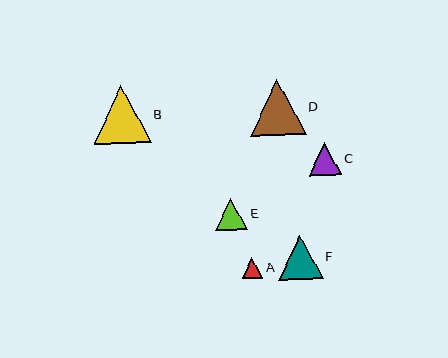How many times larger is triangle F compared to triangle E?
Triangle F is approximately 1.4 times the size of triangle E.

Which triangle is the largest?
Triangle B is the largest with a size of approximately 58 pixels.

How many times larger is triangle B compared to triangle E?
Triangle B is approximately 1.8 times the size of triangle E.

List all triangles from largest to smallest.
From largest to smallest: B, D, F, C, E, A.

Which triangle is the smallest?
Triangle A is the smallest with a size of approximately 21 pixels.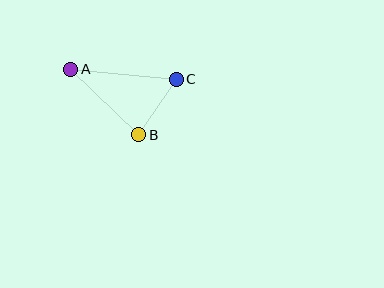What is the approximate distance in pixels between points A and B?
The distance between A and B is approximately 94 pixels.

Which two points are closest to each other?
Points B and C are closest to each other.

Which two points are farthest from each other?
Points A and C are farthest from each other.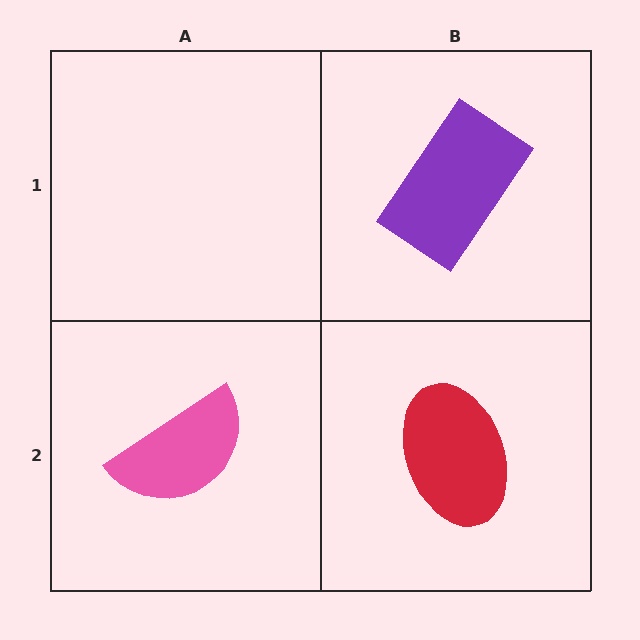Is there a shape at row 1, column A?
No, that cell is empty.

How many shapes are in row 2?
2 shapes.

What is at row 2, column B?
A red ellipse.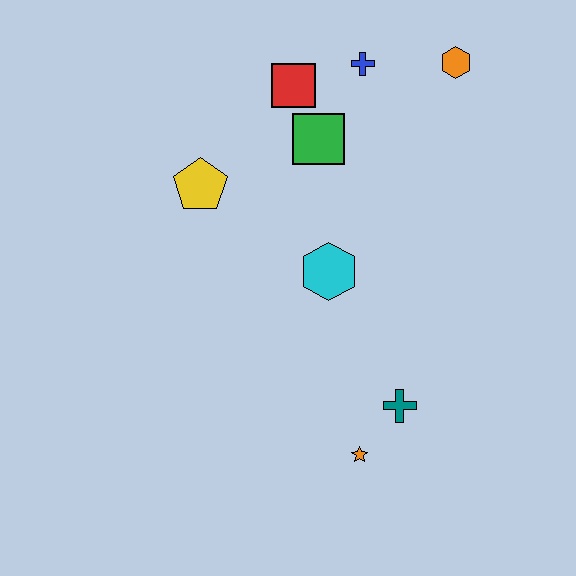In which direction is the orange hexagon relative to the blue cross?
The orange hexagon is to the right of the blue cross.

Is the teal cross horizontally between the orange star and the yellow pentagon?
No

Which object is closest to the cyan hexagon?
The green square is closest to the cyan hexagon.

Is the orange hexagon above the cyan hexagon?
Yes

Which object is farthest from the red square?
The orange star is farthest from the red square.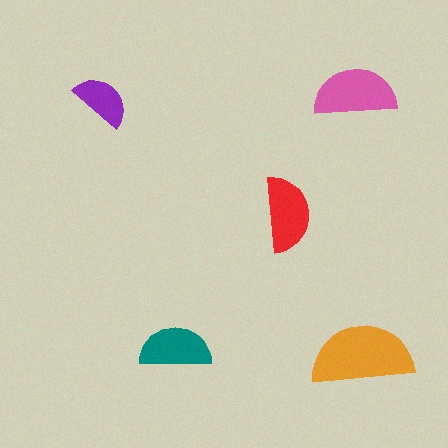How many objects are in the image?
There are 5 objects in the image.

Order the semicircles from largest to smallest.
the orange one, the pink one, the red one, the teal one, the purple one.